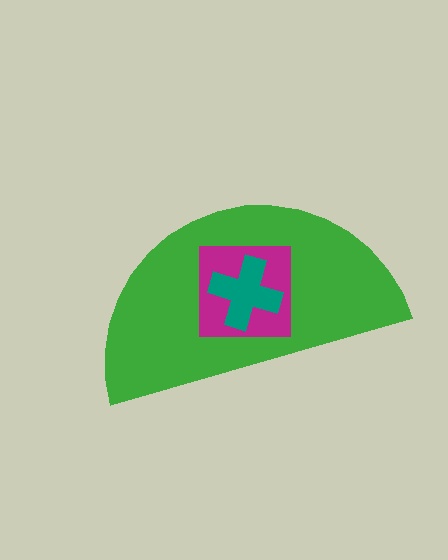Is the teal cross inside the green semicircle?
Yes.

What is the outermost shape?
The green semicircle.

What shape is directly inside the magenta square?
The teal cross.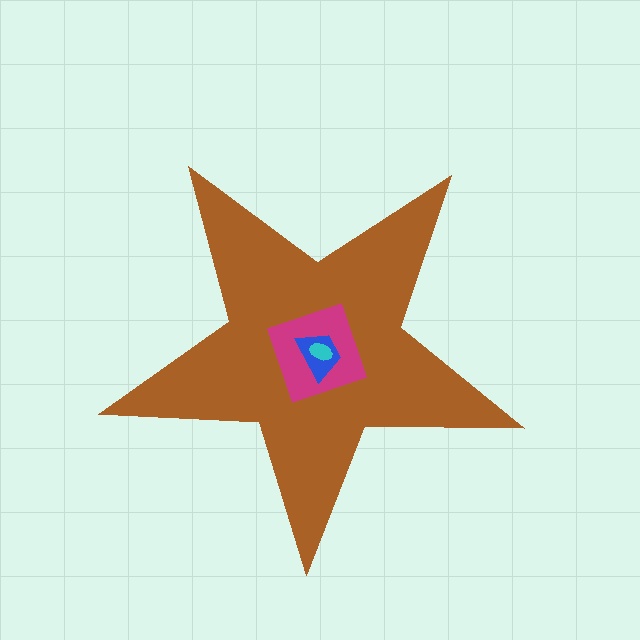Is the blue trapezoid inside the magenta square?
Yes.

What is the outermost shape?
The brown star.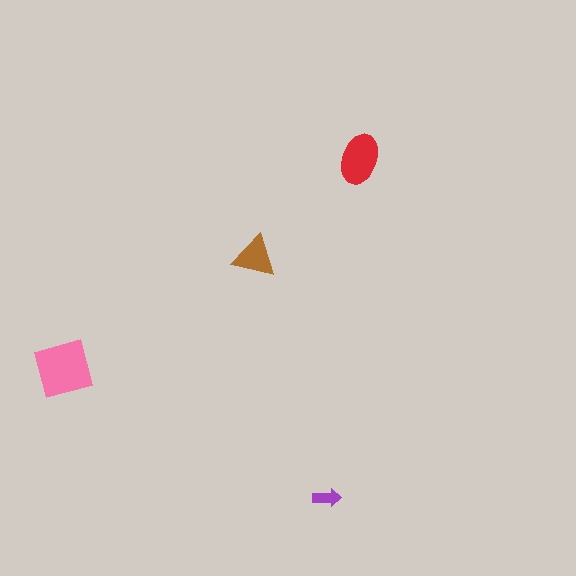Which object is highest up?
The red ellipse is topmost.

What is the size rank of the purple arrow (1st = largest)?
4th.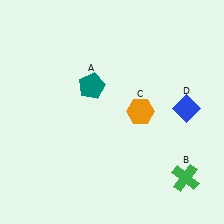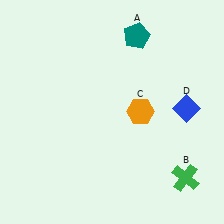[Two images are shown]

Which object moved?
The teal pentagon (A) moved up.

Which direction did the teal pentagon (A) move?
The teal pentagon (A) moved up.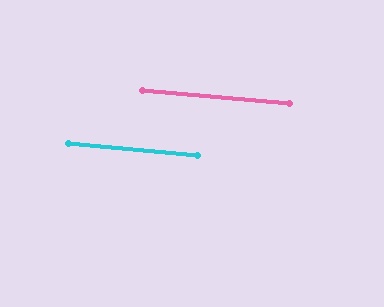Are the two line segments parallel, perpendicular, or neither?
Parallel — their directions differ by only 0.0°.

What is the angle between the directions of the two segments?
Approximately 0 degrees.